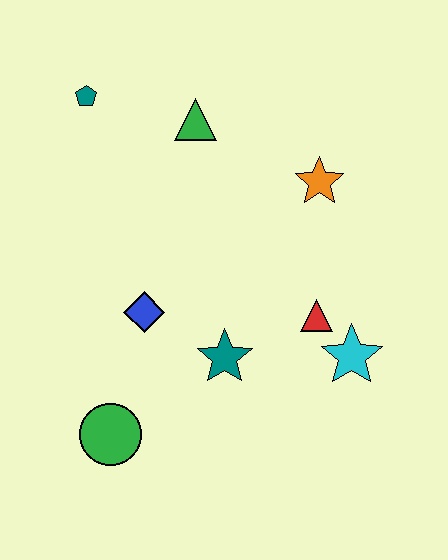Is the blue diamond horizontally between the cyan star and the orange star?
No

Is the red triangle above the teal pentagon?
No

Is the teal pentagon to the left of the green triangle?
Yes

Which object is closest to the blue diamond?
The teal star is closest to the blue diamond.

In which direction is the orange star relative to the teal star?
The orange star is above the teal star.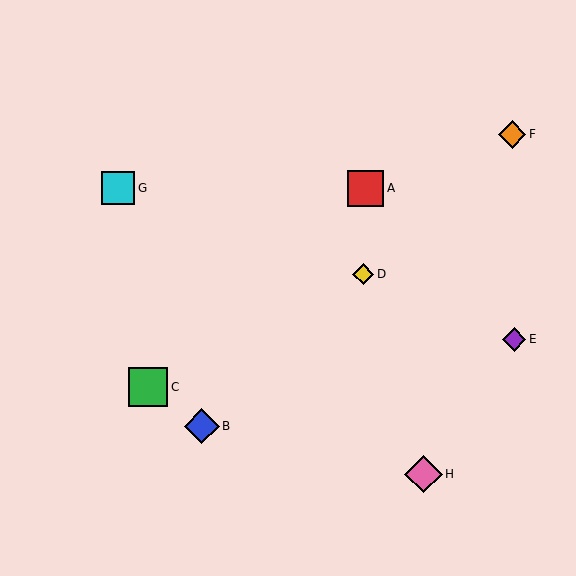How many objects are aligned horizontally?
2 objects (A, G) are aligned horizontally.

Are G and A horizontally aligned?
Yes, both are at y≈188.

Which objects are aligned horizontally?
Objects A, G are aligned horizontally.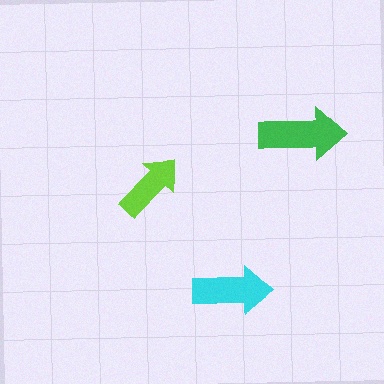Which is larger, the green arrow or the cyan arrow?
The green one.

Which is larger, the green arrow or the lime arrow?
The green one.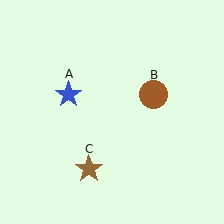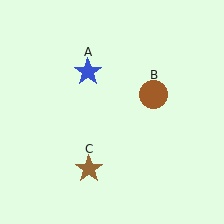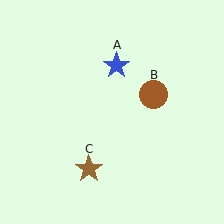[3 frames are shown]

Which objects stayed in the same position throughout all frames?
Brown circle (object B) and brown star (object C) remained stationary.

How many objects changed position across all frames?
1 object changed position: blue star (object A).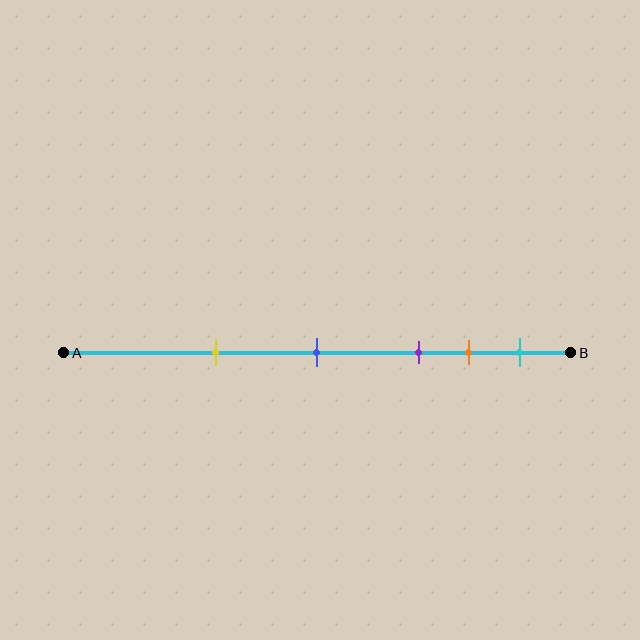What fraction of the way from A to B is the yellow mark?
The yellow mark is approximately 30% (0.3) of the way from A to B.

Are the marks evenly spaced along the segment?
No, the marks are not evenly spaced.